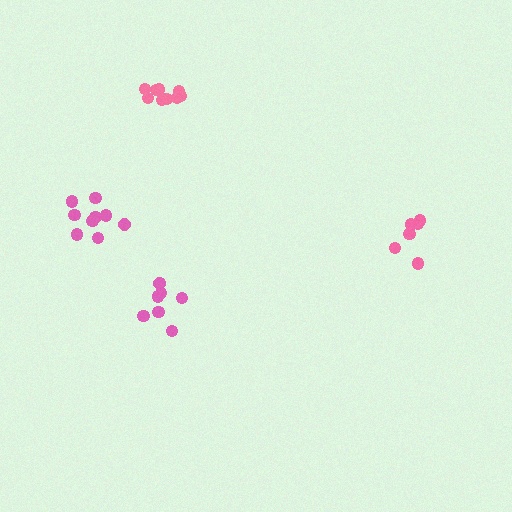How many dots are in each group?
Group 1: 9 dots, Group 2: 8 dots, Group 3: 6 dots, Group 4: 9 dots (32 total).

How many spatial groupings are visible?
There are 4 spatial groupings.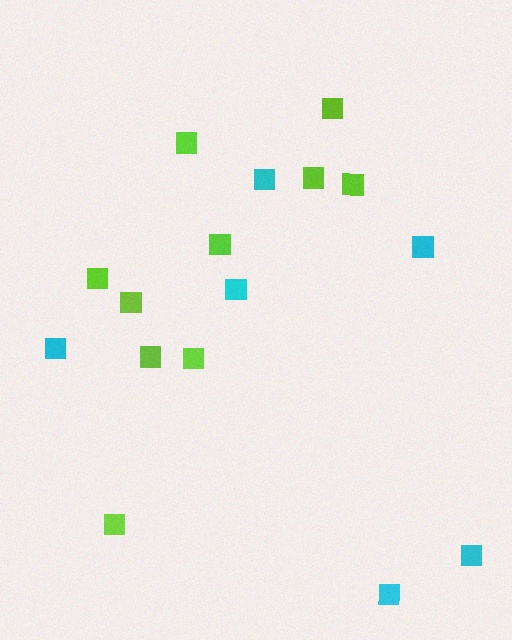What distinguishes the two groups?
There are 2 groups: one group of cyan squares (6) and one group of lime squares (10).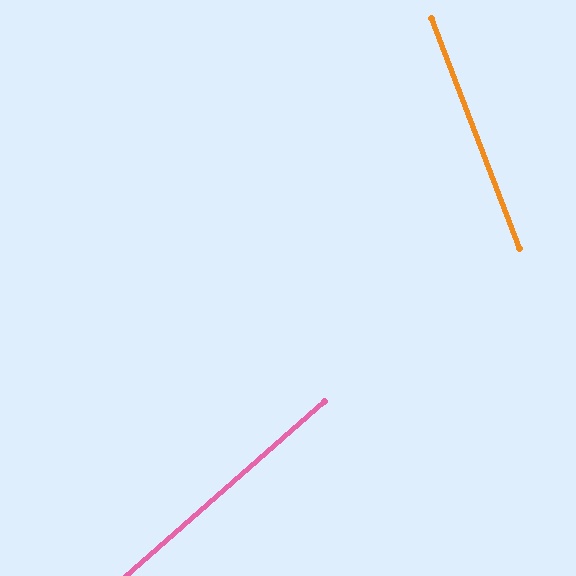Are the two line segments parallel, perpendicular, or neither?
Neither parallel nor perpendicular — they differ by about 69°.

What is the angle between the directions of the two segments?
Approximately 69 degrees.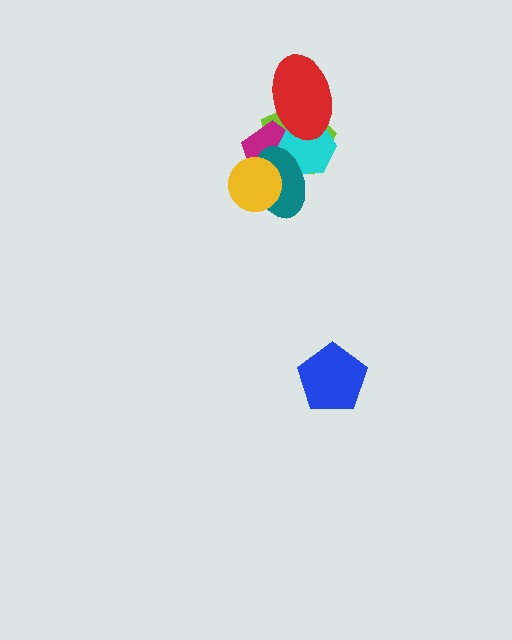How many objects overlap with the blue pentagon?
0 objects overlap with the blue pentagon.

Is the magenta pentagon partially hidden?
Yes, it is partially covered by another shape.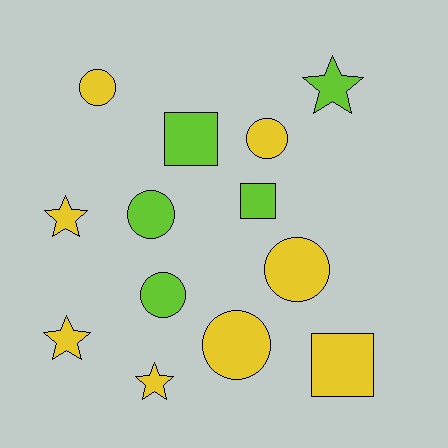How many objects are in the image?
There are 13 objects.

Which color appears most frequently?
Yellow, with 8 objects.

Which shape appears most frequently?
Circle, with 6 objects.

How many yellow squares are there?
There is 1 yellow square.